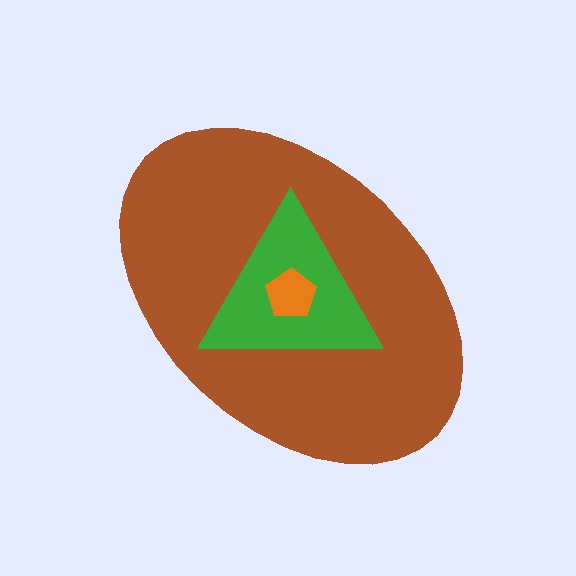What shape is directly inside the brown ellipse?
The green triangle.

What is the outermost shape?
The brown ellipse.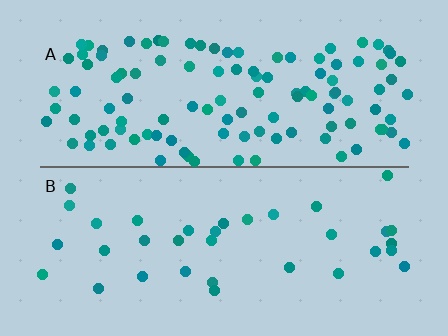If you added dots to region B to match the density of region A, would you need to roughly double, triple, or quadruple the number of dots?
Approximately triple.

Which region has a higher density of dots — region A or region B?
A (the top).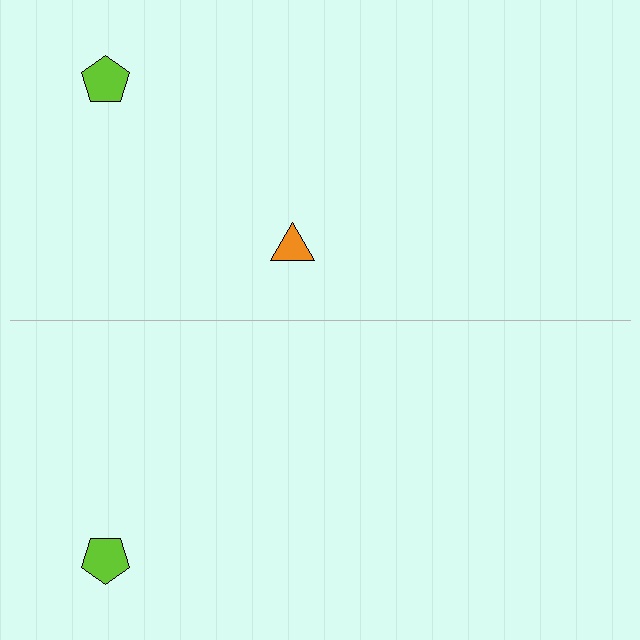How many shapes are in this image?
There are 3 shapes in this image.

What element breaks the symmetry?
A orange triangle is missing from the bottom side.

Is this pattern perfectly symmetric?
No, the pattern is not perfectly symmetric. A orange triangle is missing from the bottom side.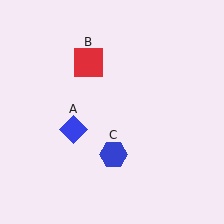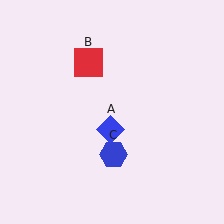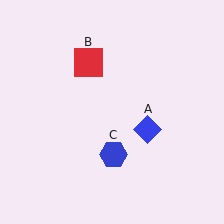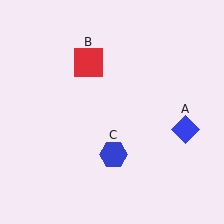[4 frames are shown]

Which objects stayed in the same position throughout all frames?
Red square (object B) and blue hexagon (object C) remained stationary.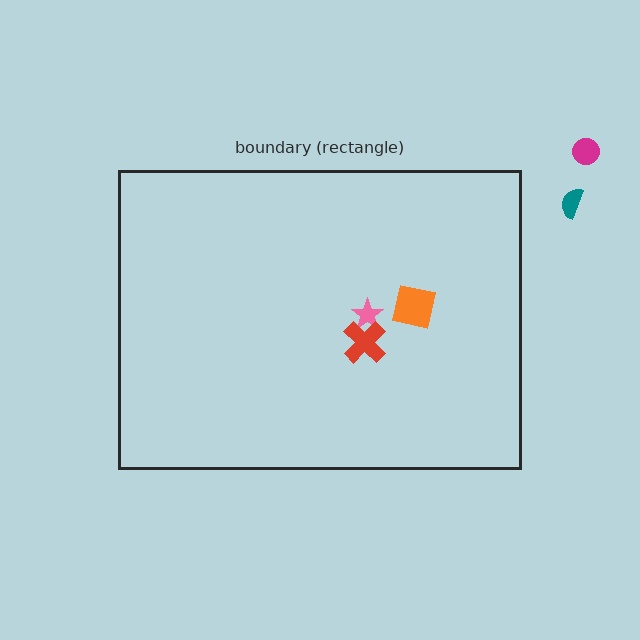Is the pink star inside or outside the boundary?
Inside.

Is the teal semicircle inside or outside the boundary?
Outside.